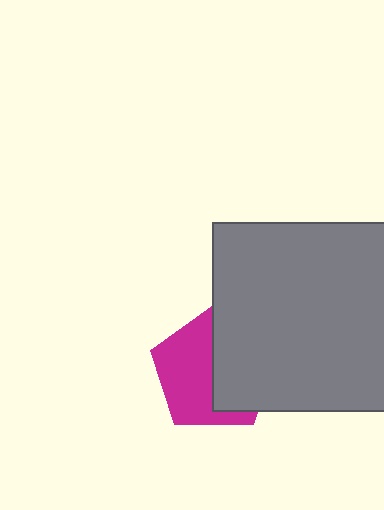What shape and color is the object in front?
The object in front is a gray square.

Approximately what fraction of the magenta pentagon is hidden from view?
Roughly 47% of the magenta pentagon is hidden behind the gray square.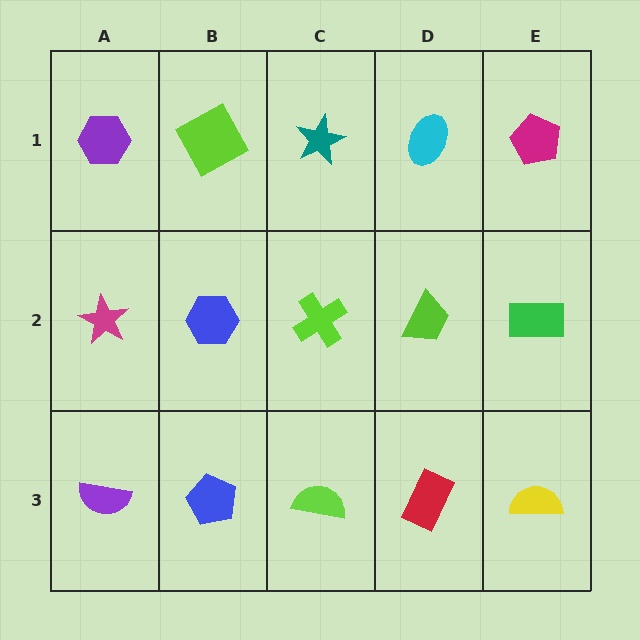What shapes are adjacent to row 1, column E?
A green rectangle (row 2, column E), a cyan ellipse (row 1, column D).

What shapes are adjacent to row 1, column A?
A magenta star (row 2, column A), a lime square (row 1, column B).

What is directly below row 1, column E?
A green rectangle.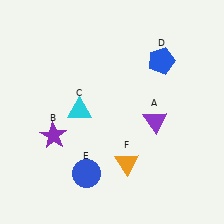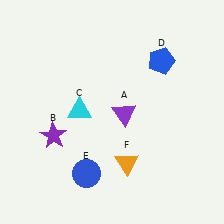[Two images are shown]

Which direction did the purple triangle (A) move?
The purple triangle (A) moved left.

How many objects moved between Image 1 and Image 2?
1 object moved between the two images.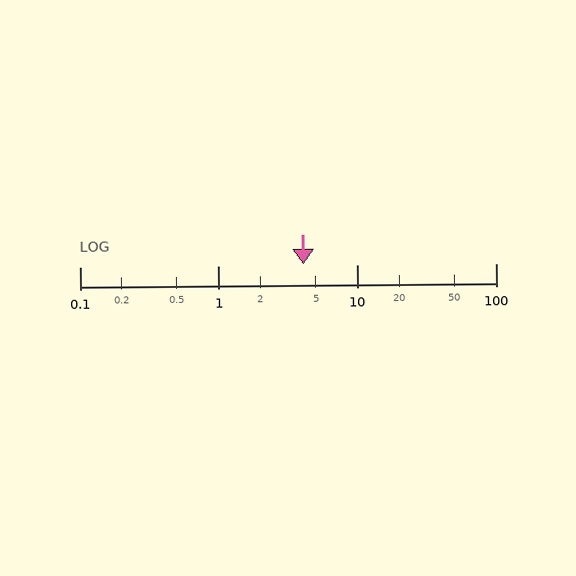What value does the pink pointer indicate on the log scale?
The pointer indicates approximately 4.1.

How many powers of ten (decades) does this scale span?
The scale spans 3 decades, from 0.1 to 100.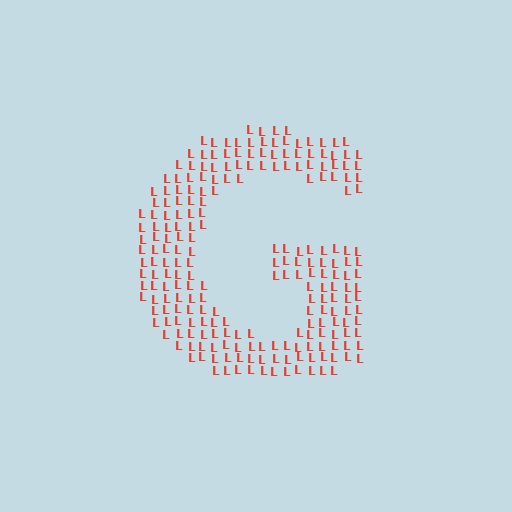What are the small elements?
The small elements are letter L's.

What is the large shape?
The large shape is the letter G.